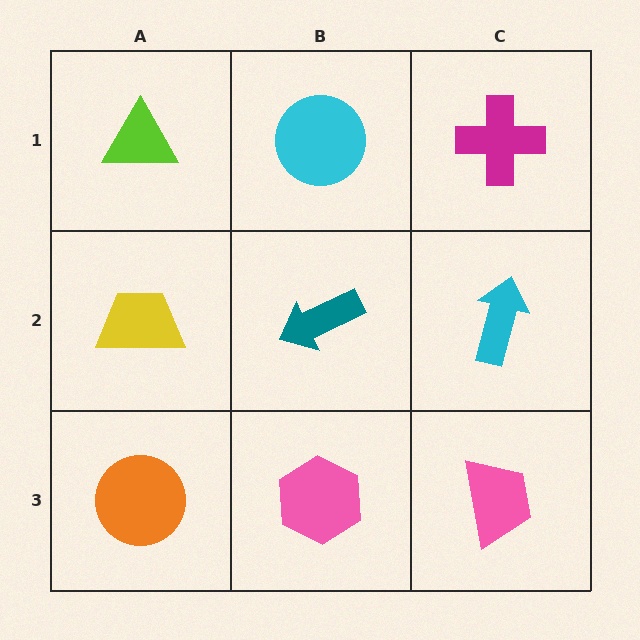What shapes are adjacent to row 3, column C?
A cyan arrow (row 2, column C), a pink hexagon (row 3, column B).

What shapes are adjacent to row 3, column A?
A yellow trapezoid (row 2, column A), a pink hexagon (row 3, column B).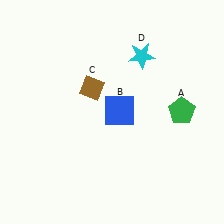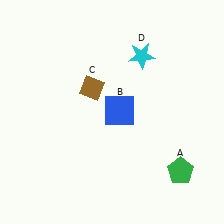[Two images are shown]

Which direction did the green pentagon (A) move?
The green pentagon (A) moved down.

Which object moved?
The green pentagon (A) moved down.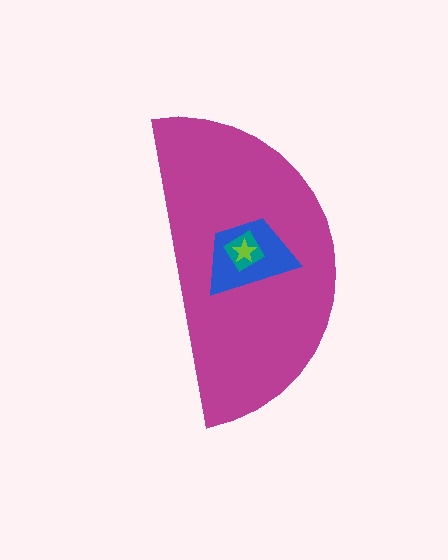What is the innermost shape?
The lime star.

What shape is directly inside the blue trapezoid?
The teal diamond.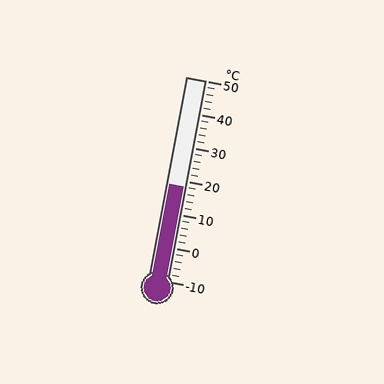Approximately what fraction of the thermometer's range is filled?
The thermometer is filled to approximately 45% of its range.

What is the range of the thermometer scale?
The thermometer scale ranges from -10°C to 50°C.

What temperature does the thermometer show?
The thermometer shows approximately 18°C.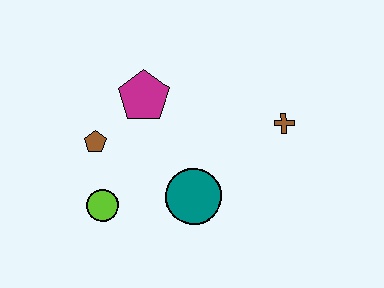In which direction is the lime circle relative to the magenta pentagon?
The lime circle is below the magenta pentagon.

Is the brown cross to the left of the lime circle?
No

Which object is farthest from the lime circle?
The brown cross is farthest from the lime circle.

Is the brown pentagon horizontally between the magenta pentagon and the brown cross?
No